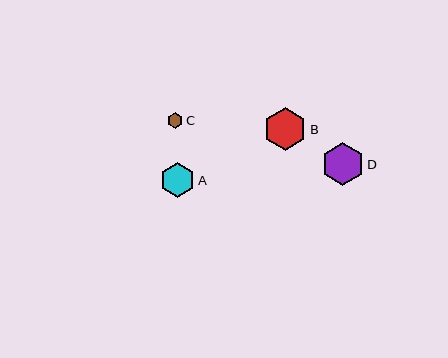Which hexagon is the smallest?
Hexagon C is the smallest with a size of approximately 16 pixels.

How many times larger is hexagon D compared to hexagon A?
Hexagon D is approximately 1.2 times the size of hexagon A.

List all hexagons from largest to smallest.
From largest to smallest: B, D, A, C.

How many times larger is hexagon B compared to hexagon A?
Hexagon B is approximately 1.3 times the size of hexagon A.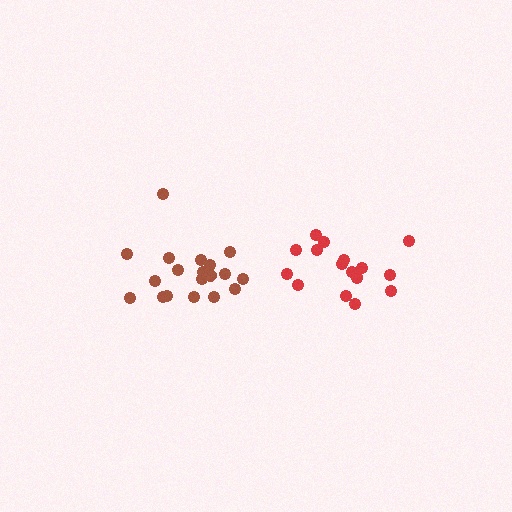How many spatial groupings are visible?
There are 2 spatial groupings.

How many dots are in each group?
Group 1: 19 dots, Group 2: 16 dots (35 total).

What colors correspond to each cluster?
The clusters are colored: brown, red.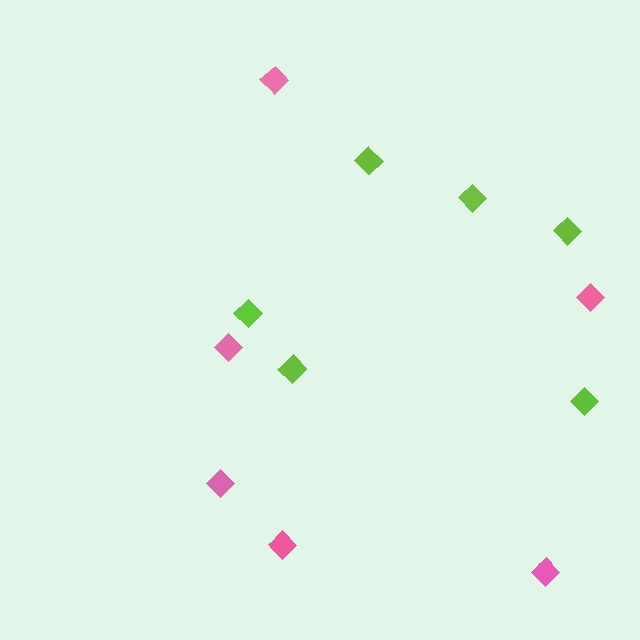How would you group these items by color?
There are 2 groups: one group of pink diamonds (6) and one group of lime diamonds (6).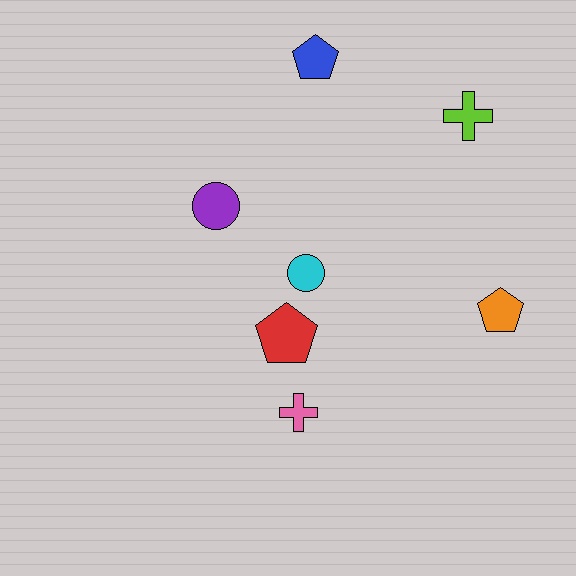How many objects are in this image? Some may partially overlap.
There are 7 objects.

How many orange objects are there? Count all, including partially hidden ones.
There is 1 orange object.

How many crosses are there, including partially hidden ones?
There are 2 crosses.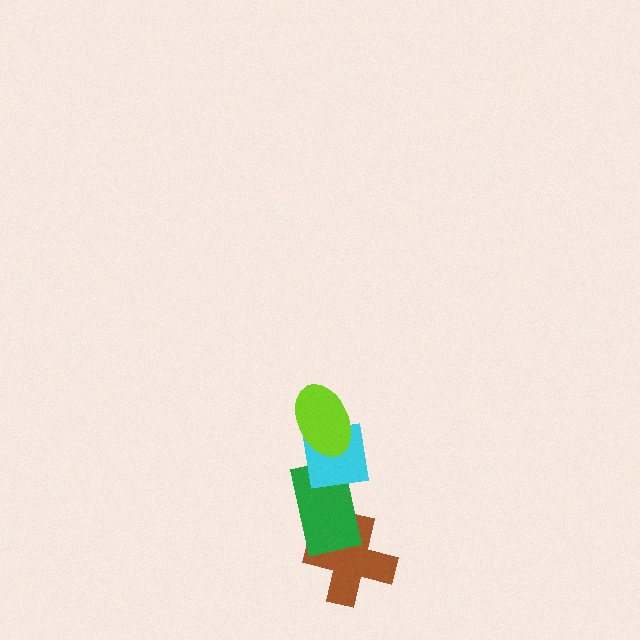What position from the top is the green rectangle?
The green rectangle is 3rd from the top.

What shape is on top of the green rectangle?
The cyan square is on top of the green rectangle.